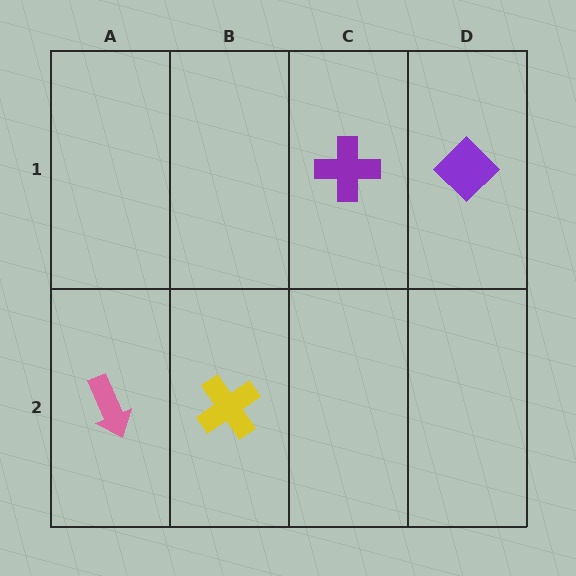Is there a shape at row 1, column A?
No, that cell is empty.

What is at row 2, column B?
A yellow cross.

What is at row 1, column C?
A purple cross.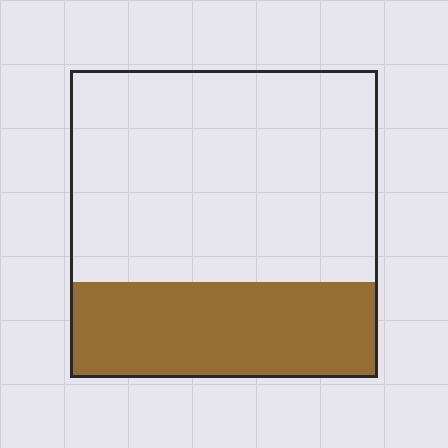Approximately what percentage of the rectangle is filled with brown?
Approximately 30%.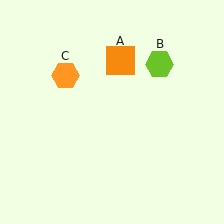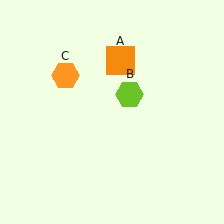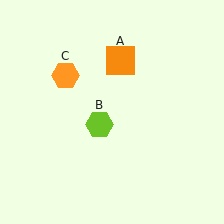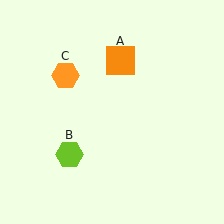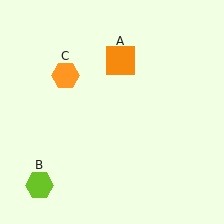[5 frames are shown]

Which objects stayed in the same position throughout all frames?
Orange square (object A) and orange hexagon (object C) remained stationary.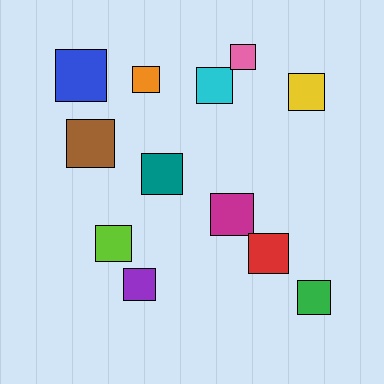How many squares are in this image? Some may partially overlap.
There are 12 squares.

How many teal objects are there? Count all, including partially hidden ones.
There is 1 teal object.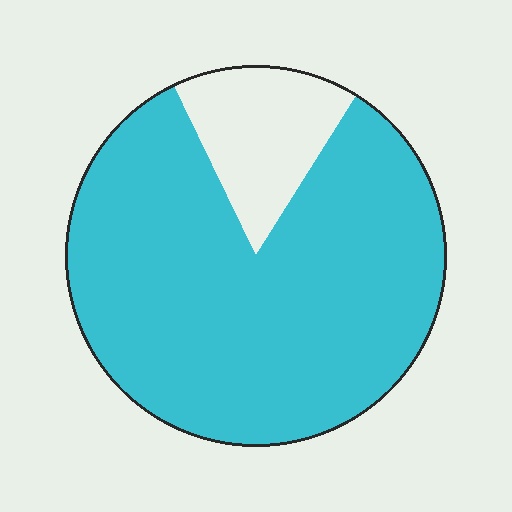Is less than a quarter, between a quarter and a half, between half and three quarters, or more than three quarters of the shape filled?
More than three quarters.